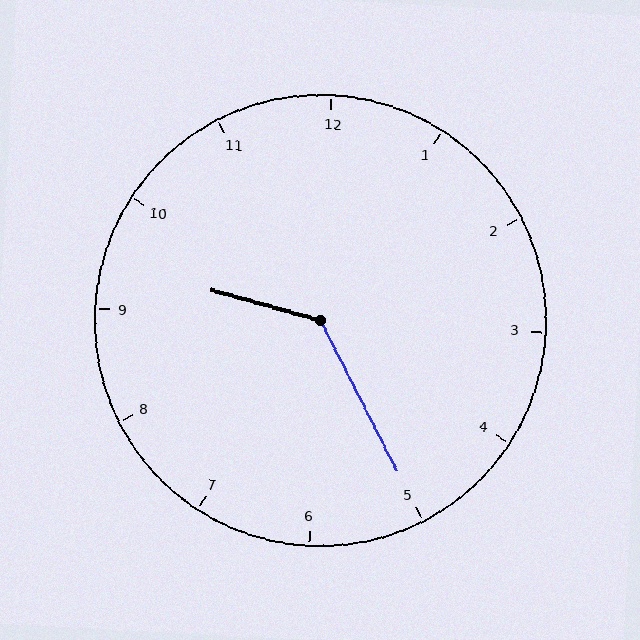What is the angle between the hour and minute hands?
Approximately 132 degrees.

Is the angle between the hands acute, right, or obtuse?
It is obtuse.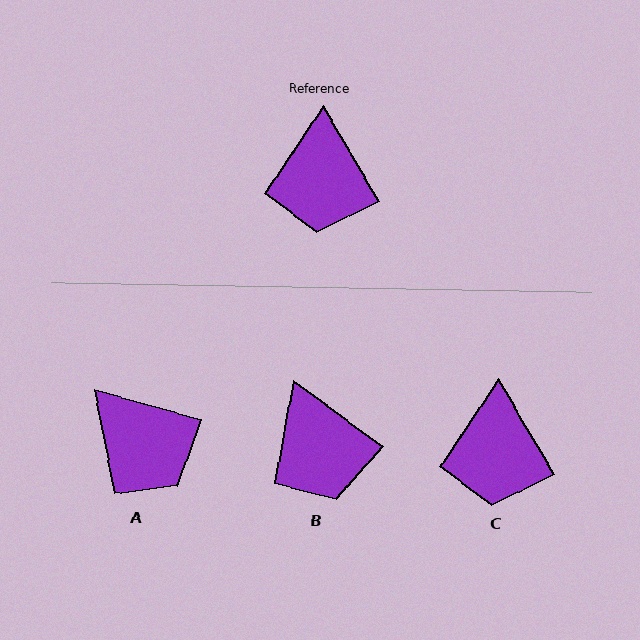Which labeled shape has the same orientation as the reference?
C.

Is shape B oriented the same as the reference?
No, it is off by about 23 degrees.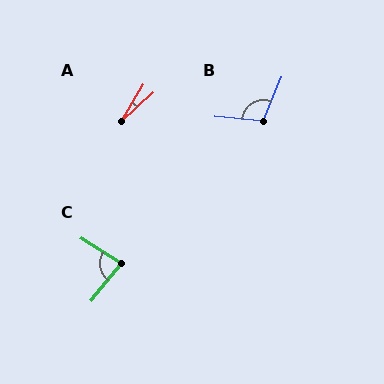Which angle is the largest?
B, at approximately 107 degrees.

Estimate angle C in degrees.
Approximately 84 degrees.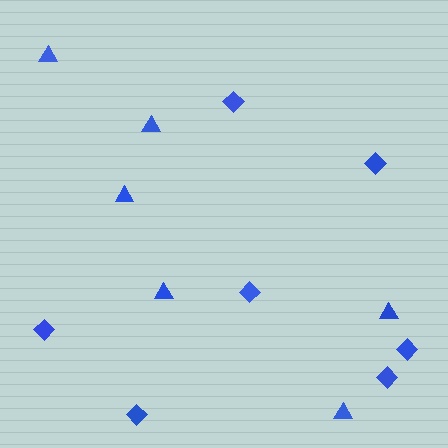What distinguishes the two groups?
There are 2 groups: one group of diamonds (7) and one group of triangles (6).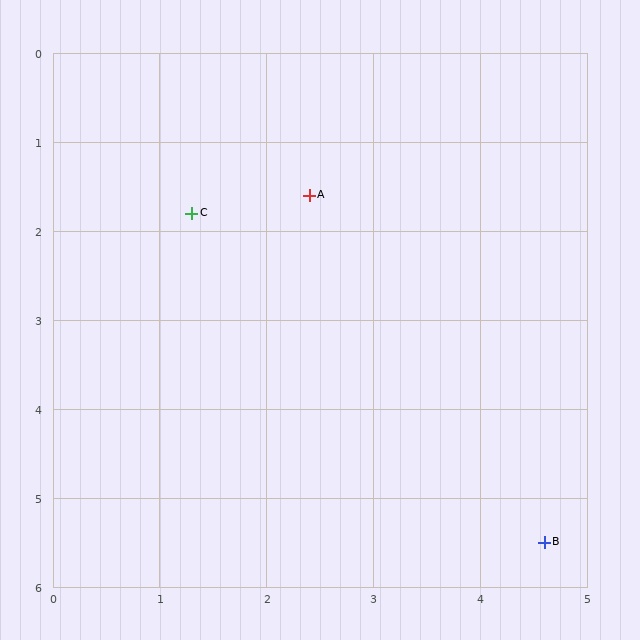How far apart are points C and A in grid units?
Points C and A are about 1.1 grid units apart.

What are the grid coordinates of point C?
Point C is at approximately (1.3, 1.8).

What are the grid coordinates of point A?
Point A is at approximately (2.4, 1.6).